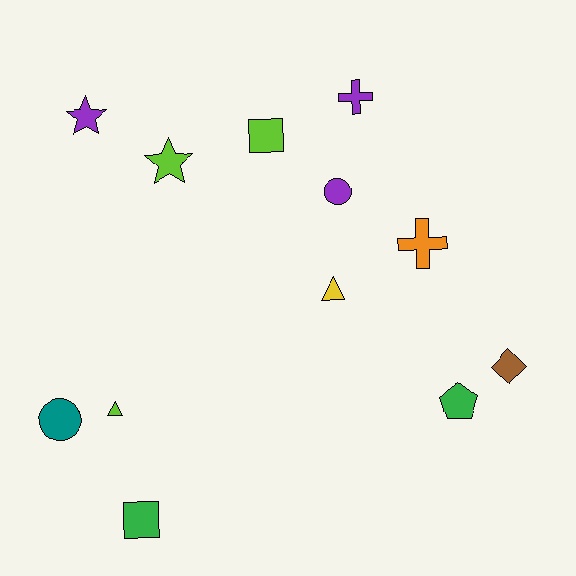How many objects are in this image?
There are 12 objects.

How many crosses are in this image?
There are 2 crosses.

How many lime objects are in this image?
There are 3 lime objects.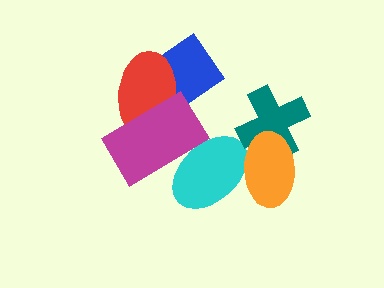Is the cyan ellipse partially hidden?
Yes, it is partially covered by another shape.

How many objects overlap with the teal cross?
1 object overlaps with the teal cross.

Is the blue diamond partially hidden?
Yes, it is partially covered by another shape.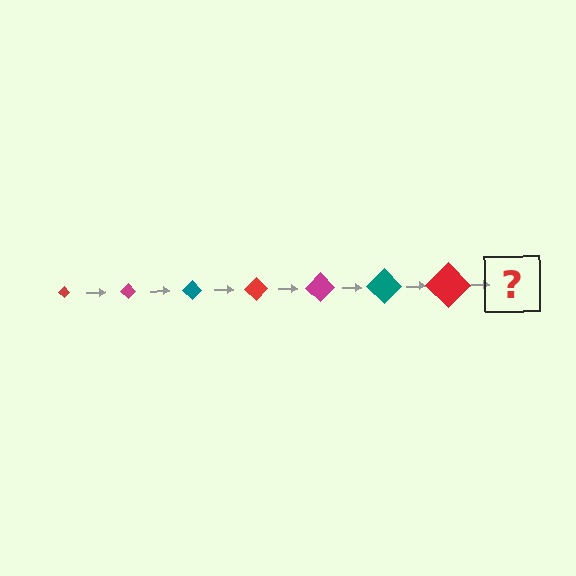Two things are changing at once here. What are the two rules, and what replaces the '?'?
The two rules are that the diamond grows larger each step and the color cycles through red, magenta, and teal. The '?' should be a magenta diamond, larger than the previous one.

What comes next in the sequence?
The next element should be a magenta diamond, larger than the previous one.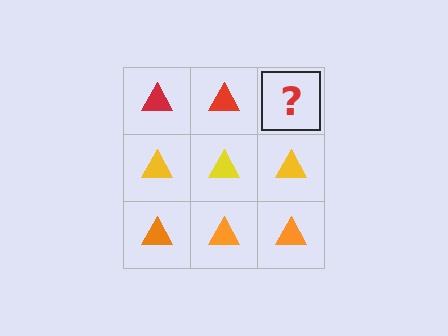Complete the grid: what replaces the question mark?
The question mark should be replaced with a red triangle.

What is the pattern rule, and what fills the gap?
The rule is that each row has a consistent color. The gap should be filled with a red triangle.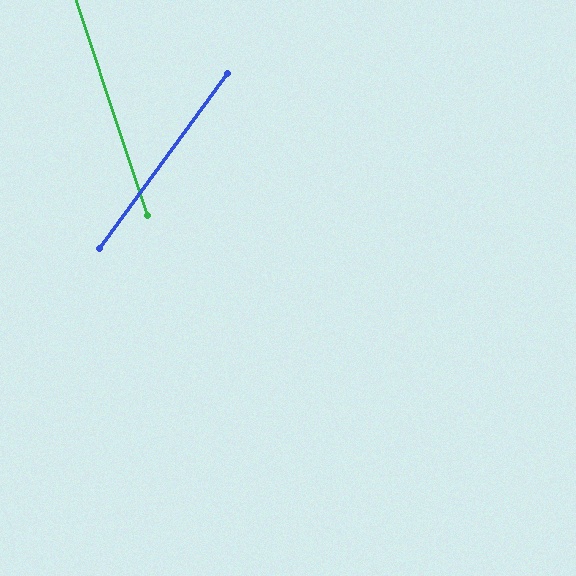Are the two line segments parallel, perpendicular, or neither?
Neither parallel nor perpendicular — they differ by about 55°.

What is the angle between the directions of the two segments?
Approximately 55 degrees.